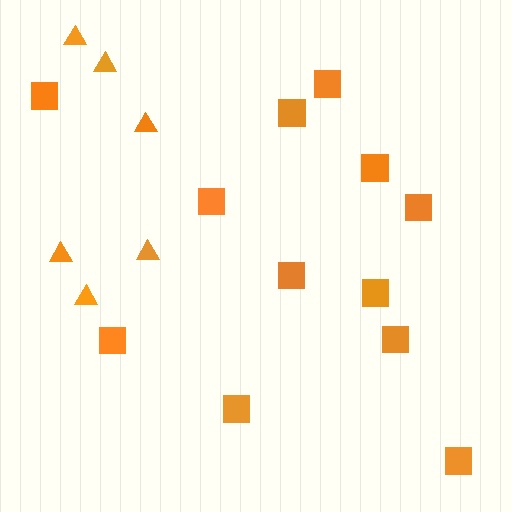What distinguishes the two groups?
There are 2 groups: one group of squares (12) and one group of triangles (6).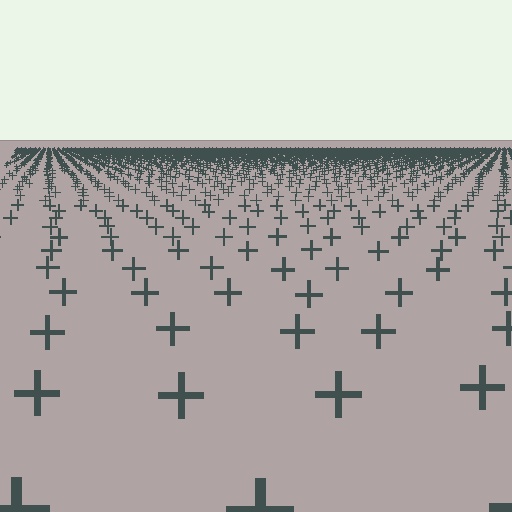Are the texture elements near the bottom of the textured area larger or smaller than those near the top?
Larger. Near the bottom, elements are closer to the viewer and appear at a bigger on-screen size.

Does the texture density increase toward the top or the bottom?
Density increases toward the top.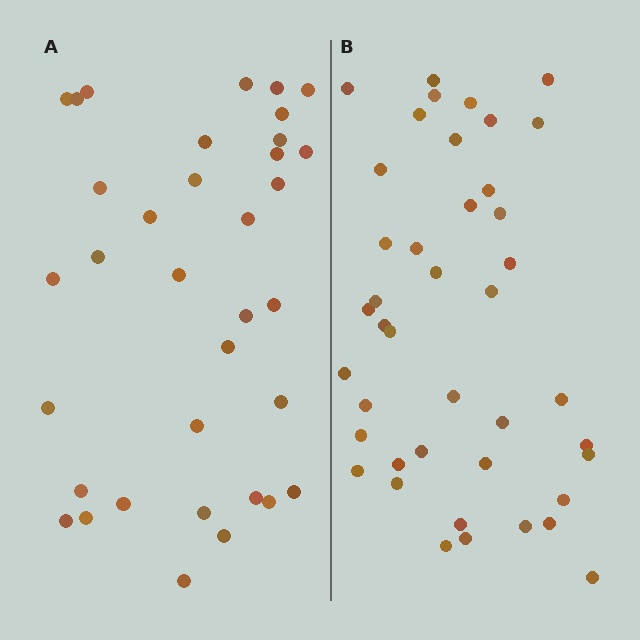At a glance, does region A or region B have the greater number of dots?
Region B (the right region) has more dots.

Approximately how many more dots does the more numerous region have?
Region B has roughly 8 or so more dots than region A.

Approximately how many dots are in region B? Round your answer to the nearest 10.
About 40 dots. (The exact count is 42, which rounds to 40.)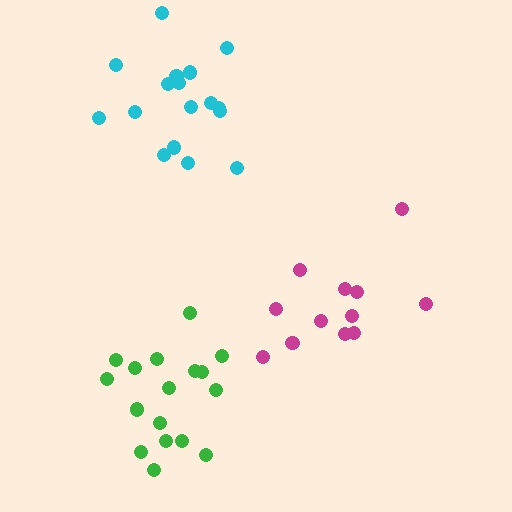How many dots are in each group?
Group 1: 12 dots, Group 2: 18 dots, Group 3: 17 dots (47 total).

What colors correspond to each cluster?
The clusters are colored: magenta, cyan, green.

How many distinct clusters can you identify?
There are 3 distinct clusters.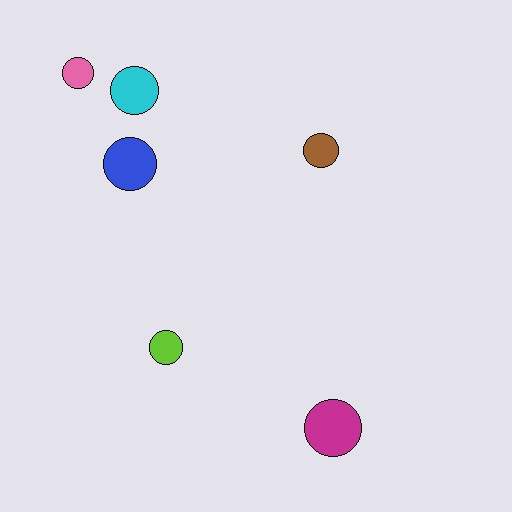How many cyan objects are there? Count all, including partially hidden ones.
There is 1 cyan object.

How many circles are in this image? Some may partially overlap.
There are 6 circles.